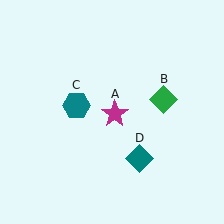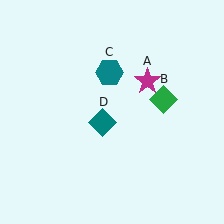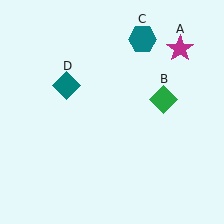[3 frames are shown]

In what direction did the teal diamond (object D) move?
The teal diamond (object D) moved up and to the left.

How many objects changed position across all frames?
3 objects changed position: magenta star (object A), teal hexagon (object C), teal diamond (object D).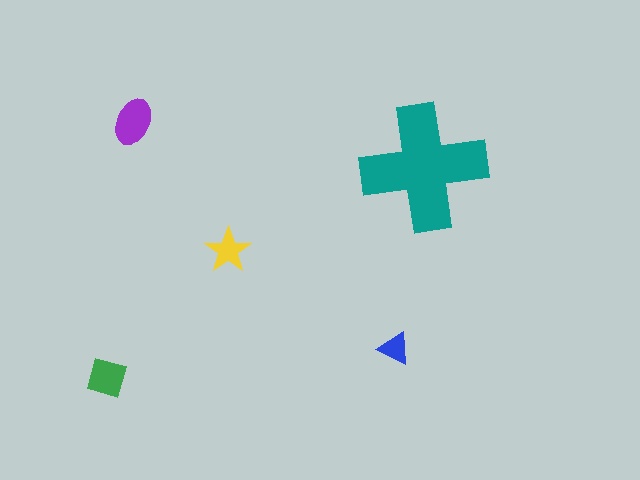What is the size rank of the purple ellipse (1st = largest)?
2nd.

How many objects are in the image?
There are 5 objects in the image.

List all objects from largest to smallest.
The teal cross, the purple ellipse, the green square, the yellow star, the blue triangle.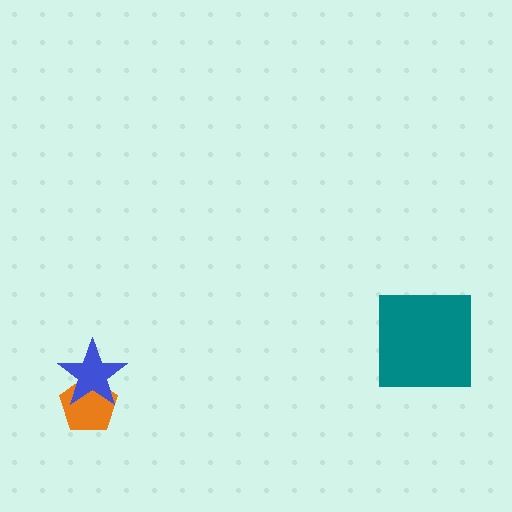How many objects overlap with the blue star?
1 object overlaps with the blue star.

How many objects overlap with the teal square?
0 objects overlap with the teal square.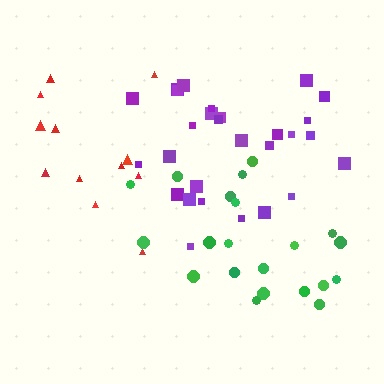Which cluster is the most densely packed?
Purple.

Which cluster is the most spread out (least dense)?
Red.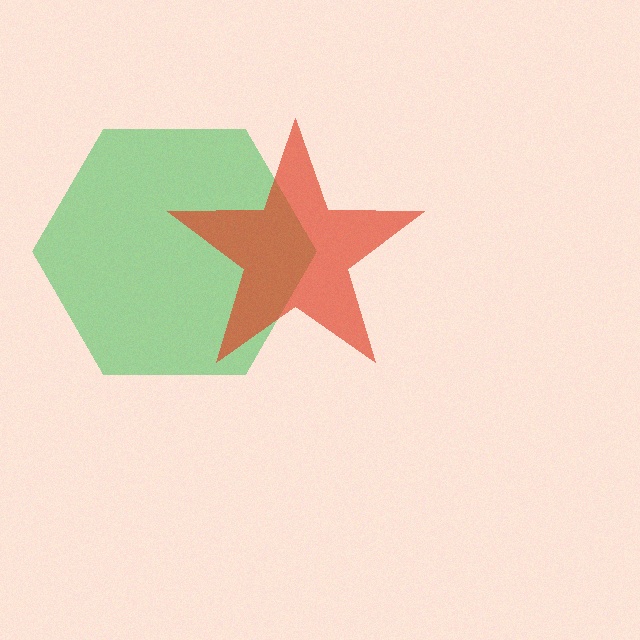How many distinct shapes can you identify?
There are 2 distinct shapes: a green hexagon, a red star.